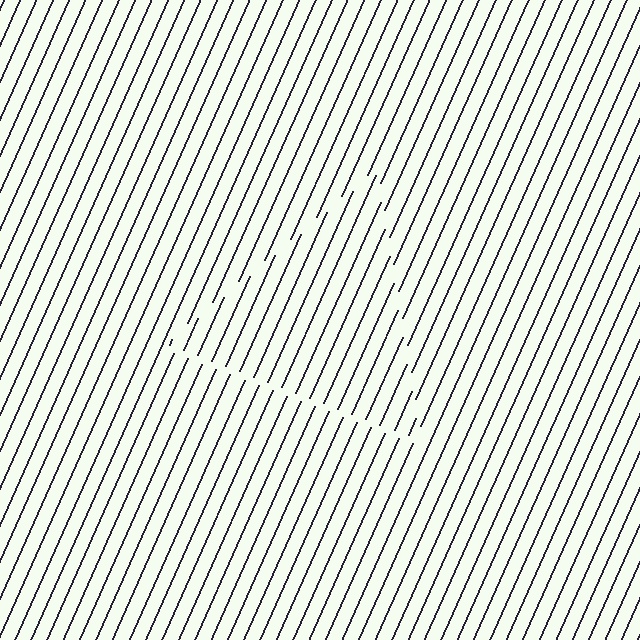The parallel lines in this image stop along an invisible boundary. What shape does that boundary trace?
An illusory triangle. The interior of the shape contains the same grating, shifted by half a period — the contour is defined by the phase discontinuity where line-ends from the inner and outer gratings abut.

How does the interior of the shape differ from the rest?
The interior of the shape contains the same grating, shifted by half a period — the contour is defined by the phase discontinuity where line-ends from the inner and outer gratings abut.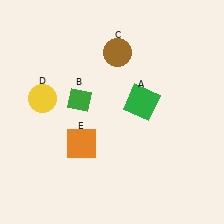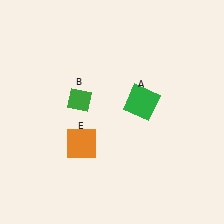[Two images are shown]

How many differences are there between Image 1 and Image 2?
There are 2 differences between the two images.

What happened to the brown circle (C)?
The brown circle (C) was removed in Image 2. It was in the top-right area of Image 1.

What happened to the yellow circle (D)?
The yellow circle (D) was removed in Image 2. It was in the top-left area of Image 1.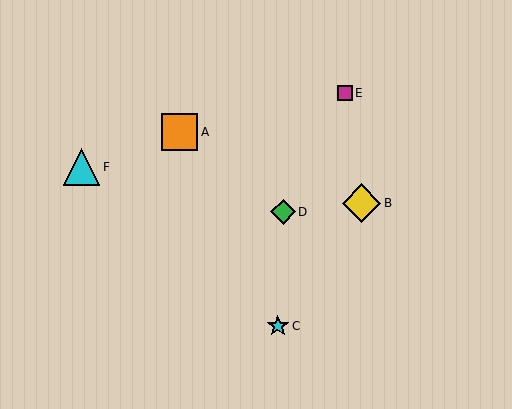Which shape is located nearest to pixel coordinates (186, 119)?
The orange square (labeled A) at (179, 132) is nearest to that location.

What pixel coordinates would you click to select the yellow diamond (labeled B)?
Click at (362, 203) to select the yellow diamond B.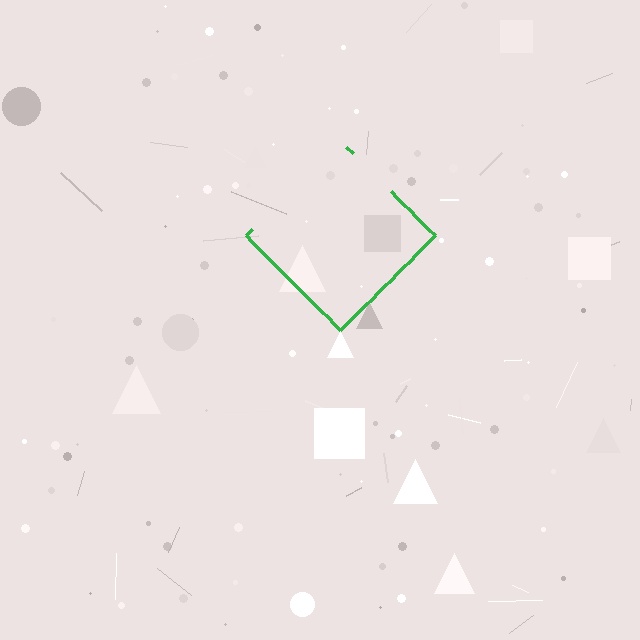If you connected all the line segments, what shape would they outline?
They would outline a diamond.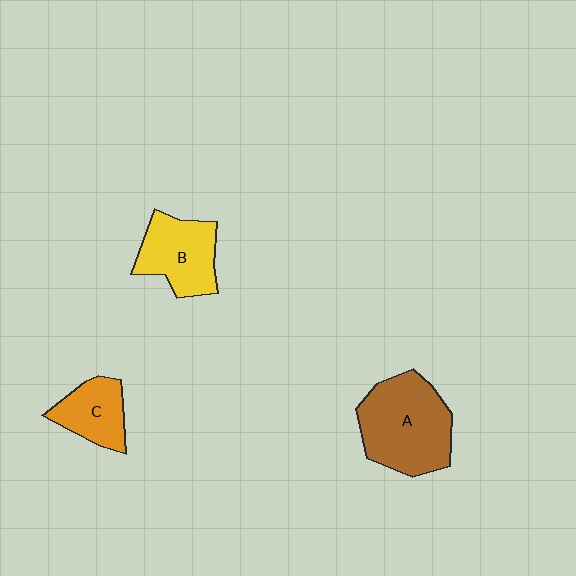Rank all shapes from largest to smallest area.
From largest to smallest: A (brown), B (yellow), C (orange).